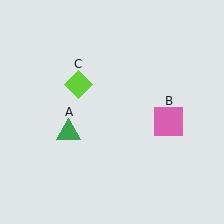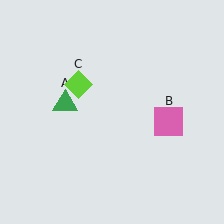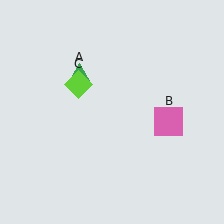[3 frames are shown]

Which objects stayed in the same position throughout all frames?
Pink square (object B) and lime diamond (object C) remained stationary.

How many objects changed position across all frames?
1 object changed position: green triangle (object A).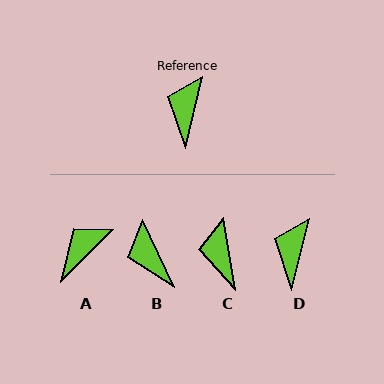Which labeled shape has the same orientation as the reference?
D.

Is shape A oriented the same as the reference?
No, it is off by about 32 degrees.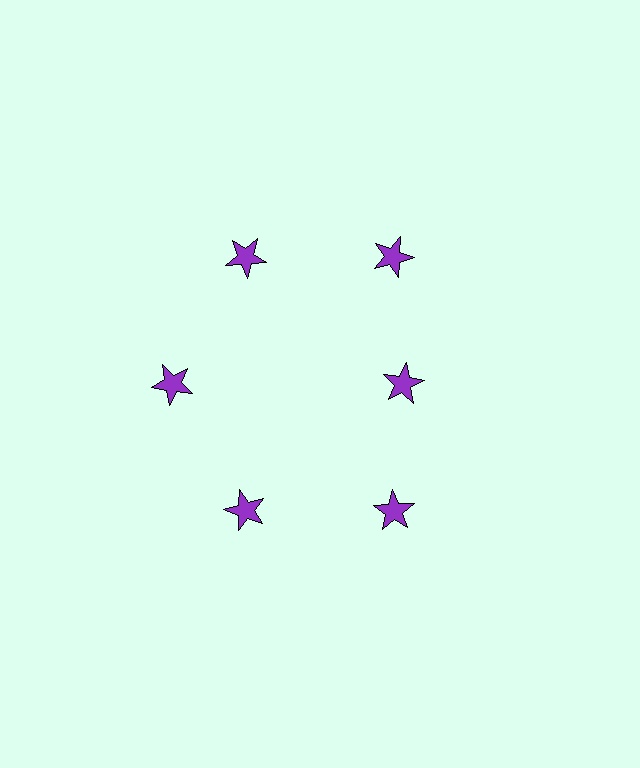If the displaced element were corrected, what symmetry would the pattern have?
It would have 6-fold rotational symmetry — the pattern would map onto itself every 60 degrees.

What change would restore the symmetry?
The symmetry would be restored by moving it outward, back onto the ring so that all 6 stars sit at equal angles and equal distance from the center.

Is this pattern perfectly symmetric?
No. The 6 purple stars are arranged in a ring, but one element near the 3 o'clock position is pulled inward toward the center, breaking the 6-fold rotational symmetry.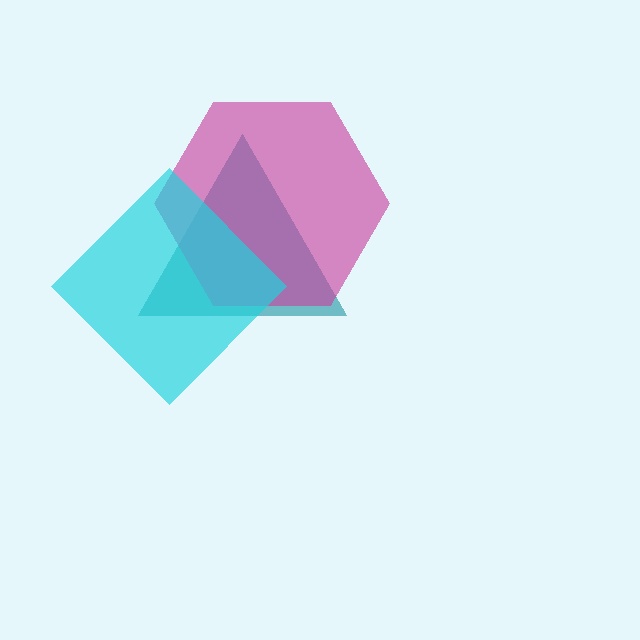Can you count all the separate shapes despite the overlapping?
Yes, there are 3 separate shapes.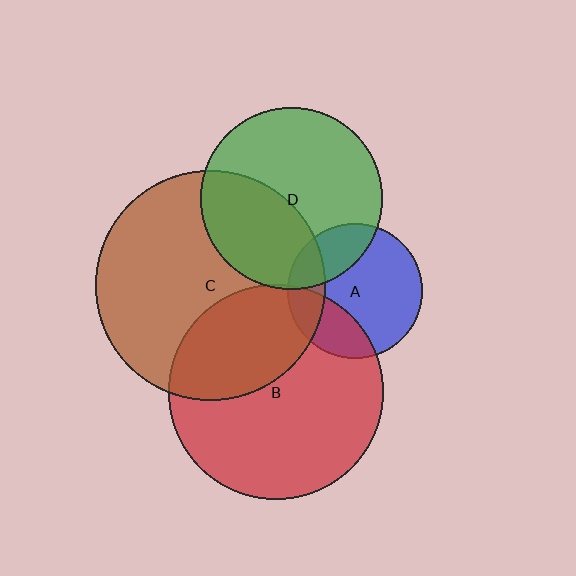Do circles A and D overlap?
Yes.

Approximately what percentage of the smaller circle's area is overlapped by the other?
Approximately 25%.